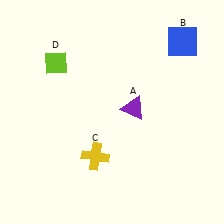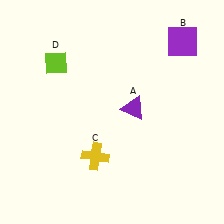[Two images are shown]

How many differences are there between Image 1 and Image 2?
There is 1 difference between the two images.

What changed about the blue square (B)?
In Image 1, B is blue. In Image 2, it changed to purple.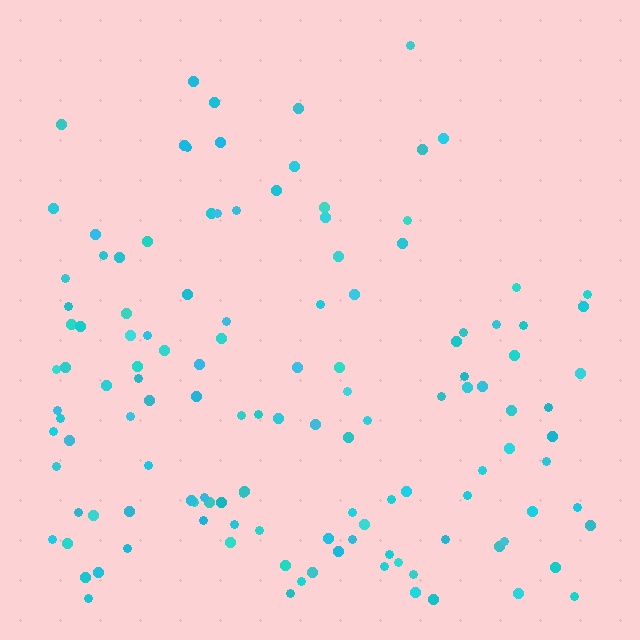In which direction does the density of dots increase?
From top to bottom, with the bottom side densest.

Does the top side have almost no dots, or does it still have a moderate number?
Still a moderate number, just noticeably fewer than the bottom.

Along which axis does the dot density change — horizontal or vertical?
Vertical.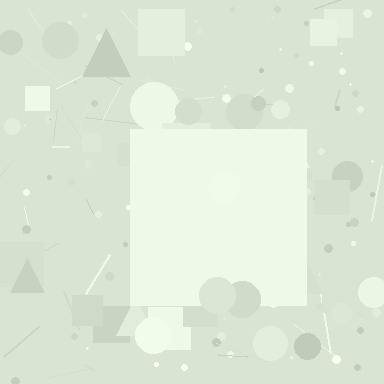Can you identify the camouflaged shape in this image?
The camouflaged shape is a square.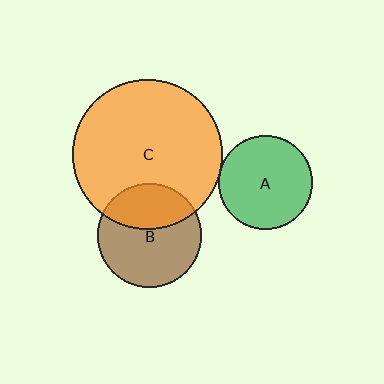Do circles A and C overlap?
Yes.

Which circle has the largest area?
Circle C (orange).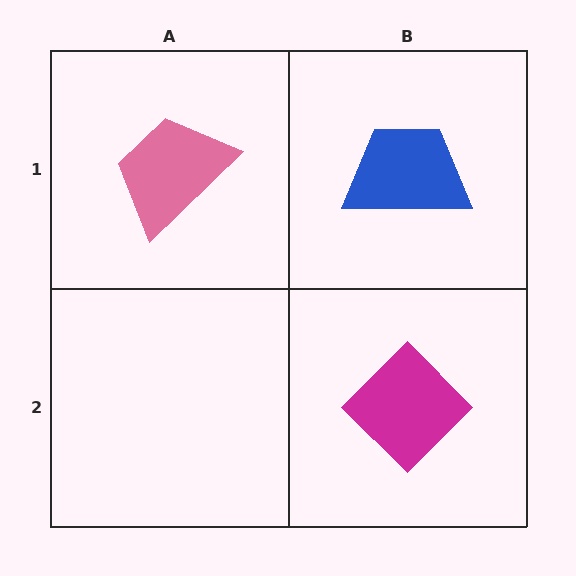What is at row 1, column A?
A pink trapezoid.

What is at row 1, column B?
A blue trapezoid.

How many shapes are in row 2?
1 shape.